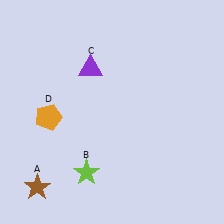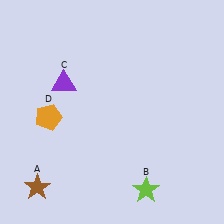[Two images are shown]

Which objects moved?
The objects that moved are: the lime star (B), the purple triangle (C).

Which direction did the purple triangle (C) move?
The purple triangle (C) moved left.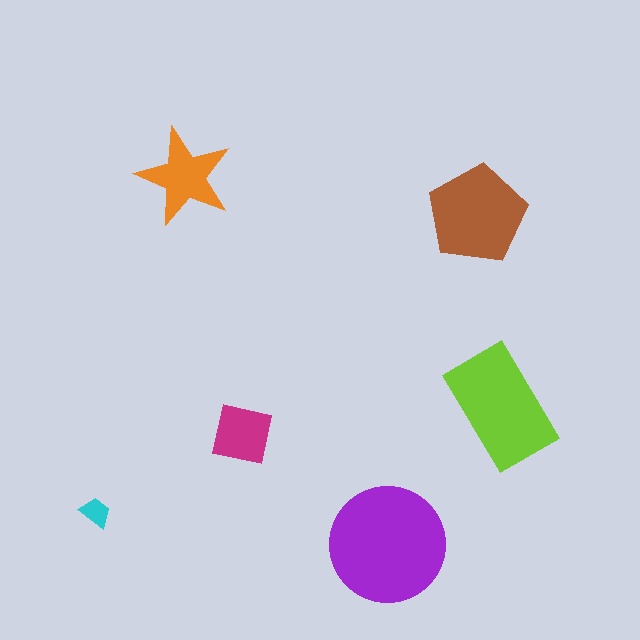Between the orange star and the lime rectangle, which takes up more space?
The lime rectangle.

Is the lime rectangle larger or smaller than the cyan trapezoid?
Larger.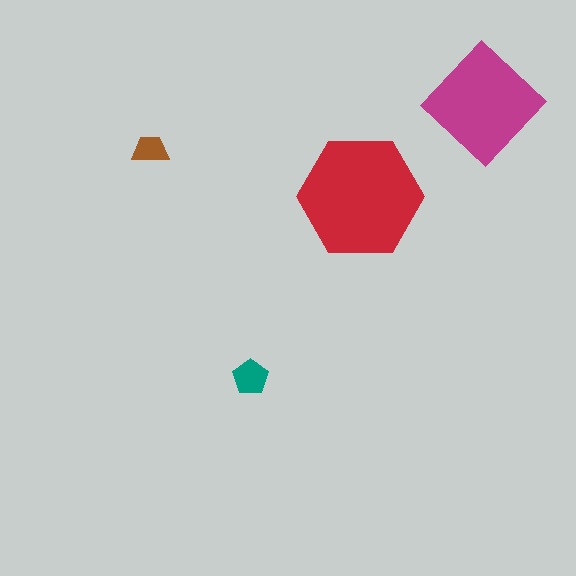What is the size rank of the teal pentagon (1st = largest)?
3rd.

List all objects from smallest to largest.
The brown trapezoid, the teal pentagon, the magenta diamond, the red hexagon.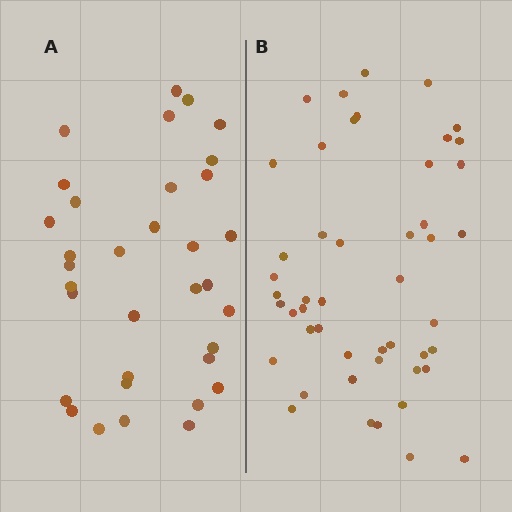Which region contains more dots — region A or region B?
Region B (the right region) has more dots.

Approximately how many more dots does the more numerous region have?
Region B has approximately 15 more dots than region A.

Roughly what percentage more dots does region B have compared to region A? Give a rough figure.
About 40% more.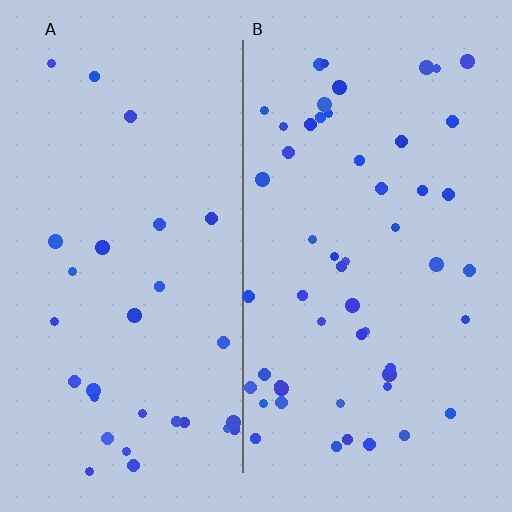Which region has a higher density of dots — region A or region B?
B (the right).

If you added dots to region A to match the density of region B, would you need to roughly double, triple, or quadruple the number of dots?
Approximately double.